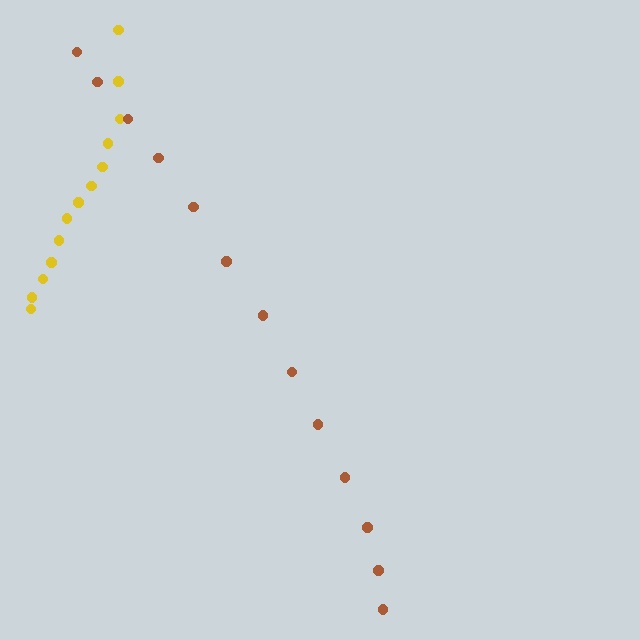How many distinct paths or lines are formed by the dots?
There are 2 distinct paths.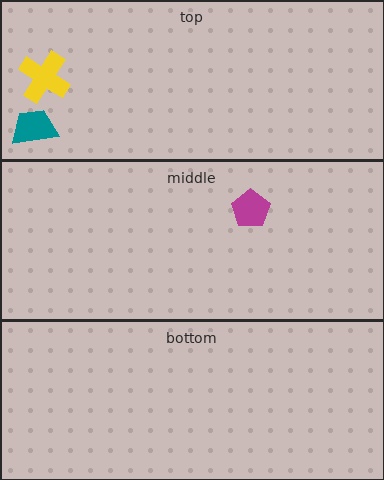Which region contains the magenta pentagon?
The middle region.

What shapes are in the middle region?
The magenta pentagon.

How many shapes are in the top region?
2.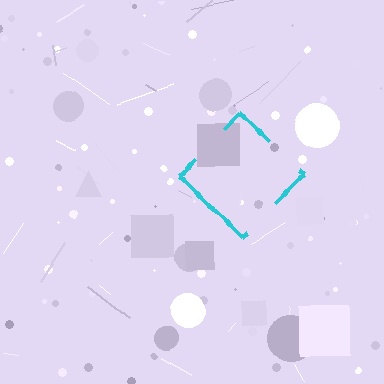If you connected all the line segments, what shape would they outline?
They would outline a diamond.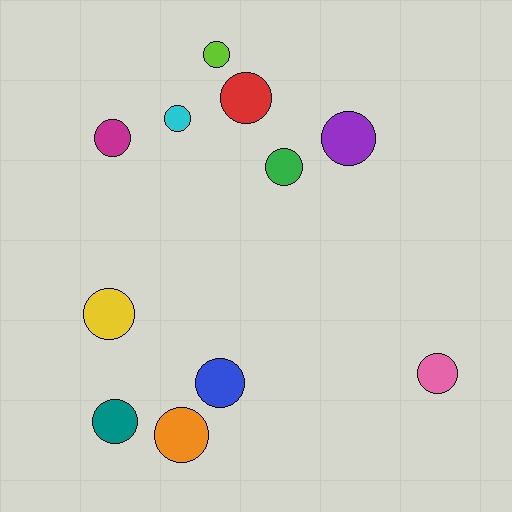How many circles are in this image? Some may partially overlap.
There are 11 circles.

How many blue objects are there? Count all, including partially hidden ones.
There is 1 blue object.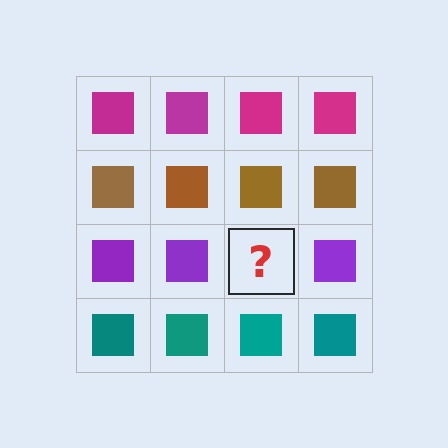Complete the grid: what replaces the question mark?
The question mark should be replaced with a purple square.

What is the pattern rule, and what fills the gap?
The rule is that each row has a consistent color. The gap should be filled with a purple square.